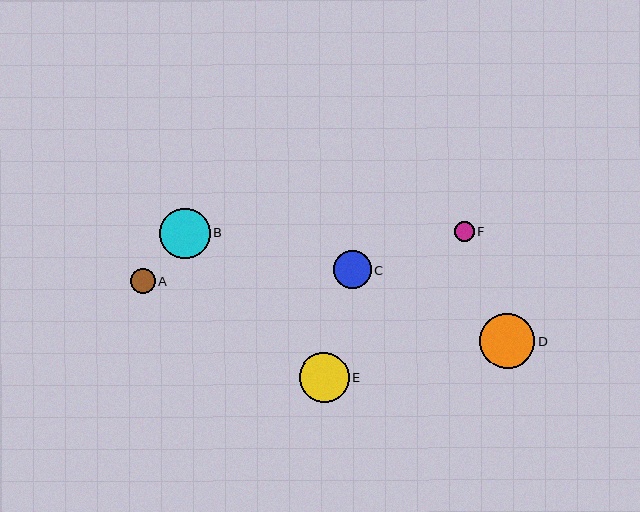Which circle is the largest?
Circle D is the largest with a size of approximately 56 pixels.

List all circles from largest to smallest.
From largest to smallest: D, B, E, C, A, F.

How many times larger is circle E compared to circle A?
Circle E is approximately 2.0 times the size of circle A.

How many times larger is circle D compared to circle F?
Circle D is approximately 2.9 times the size of circle F.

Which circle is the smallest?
Circle F is the smallest with a size of approximately 19 pixels.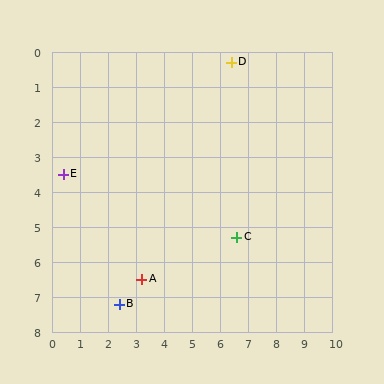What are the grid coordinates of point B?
Point B is at approximately (2.4, 7.2).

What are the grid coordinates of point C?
Point C is at approximately (6.6, 5.3).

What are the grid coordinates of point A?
Point A is at approximately (3.2, 6.5).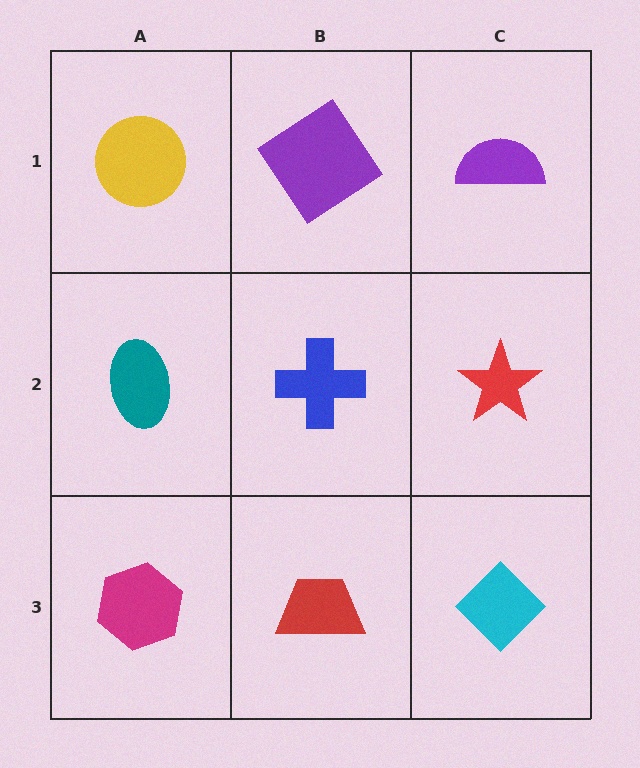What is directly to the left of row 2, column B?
A teal ellipse.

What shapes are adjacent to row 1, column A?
A teal ellipse (row 2, column A), a purple diamond (row 1, column B).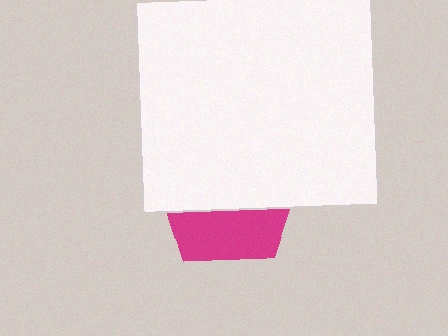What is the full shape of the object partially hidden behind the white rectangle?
The partially hidden object is a magenta pentagon.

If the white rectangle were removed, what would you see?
You would see the complete magenta pentagon.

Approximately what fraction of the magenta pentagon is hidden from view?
Roughly 64% of the magenta pentagon is hidden behind the white rectangle.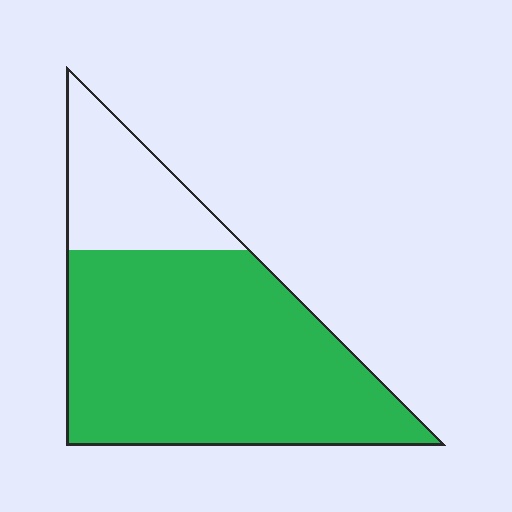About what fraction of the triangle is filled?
About three quarters (3/4).